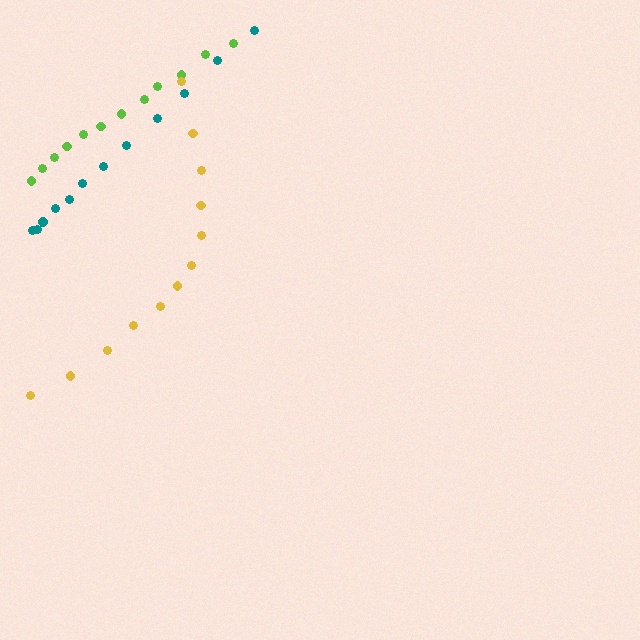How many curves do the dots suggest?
There are 3 distinct paths.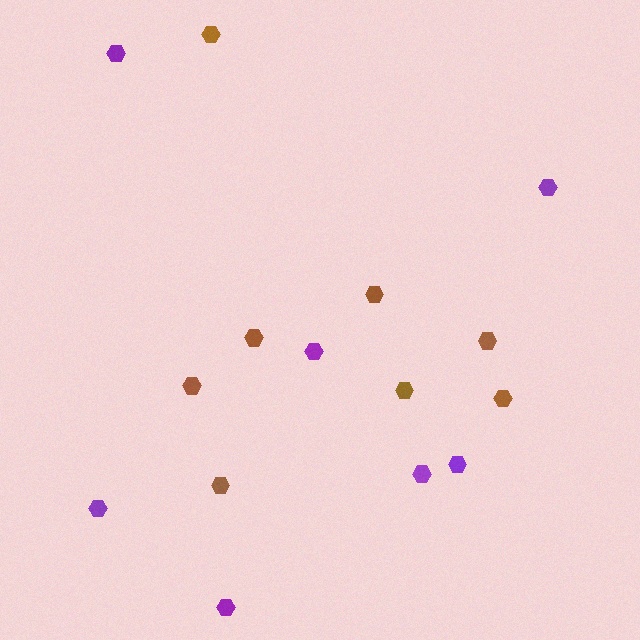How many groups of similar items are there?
There are 2 groups: one group of brown hexagons (8) and one group of purple hexagons (7).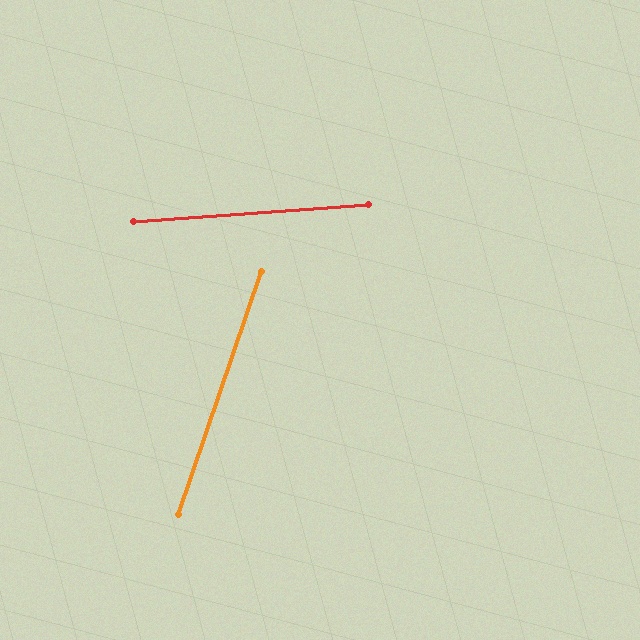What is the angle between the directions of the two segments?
Approximately 67 degrees.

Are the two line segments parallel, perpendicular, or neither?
Neither parallel nor perpendicular — they differ by about 67°.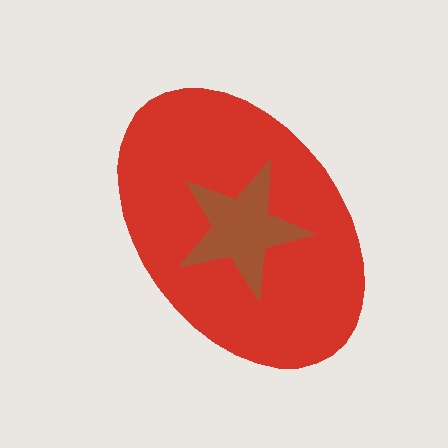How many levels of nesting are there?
2.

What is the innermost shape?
The brown star.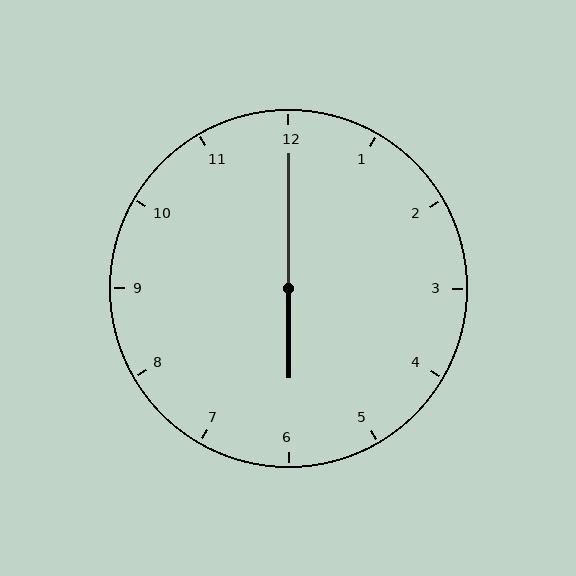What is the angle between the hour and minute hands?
Approximately 180 degrees.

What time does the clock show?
6:00.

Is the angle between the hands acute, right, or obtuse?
It is obtuse.